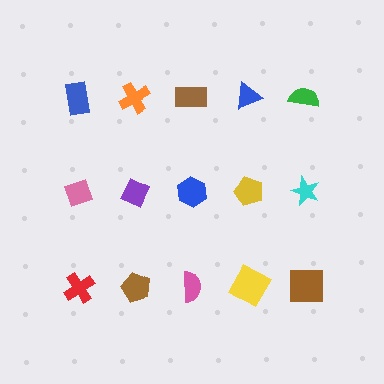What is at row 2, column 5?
A cyan star.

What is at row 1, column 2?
An orange cross.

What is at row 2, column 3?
A blue hexagon.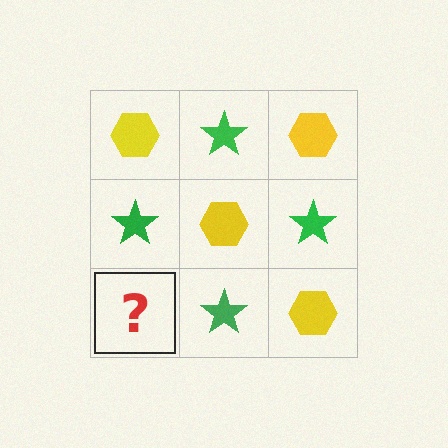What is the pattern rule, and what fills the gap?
The rule is that it alternates yellow hexagon and green star in a checkerboard pattern. The gap should be filled with a yellow hexagon.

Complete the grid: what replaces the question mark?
The question mark should be replaced with a yellow hexagon.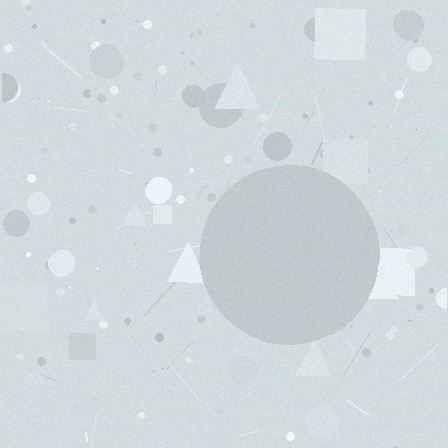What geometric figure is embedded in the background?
A circle is embedded in the background.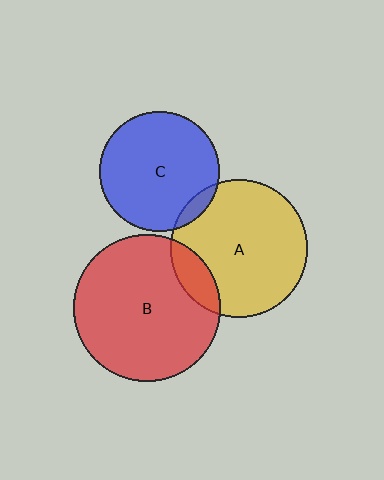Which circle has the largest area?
Circle B (red).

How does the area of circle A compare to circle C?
Approximately 1.3 times.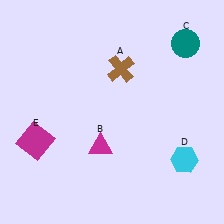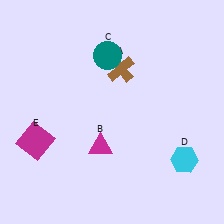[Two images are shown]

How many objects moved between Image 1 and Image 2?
1 object moved between the two images.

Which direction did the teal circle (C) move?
The teal circle (C) moved left.